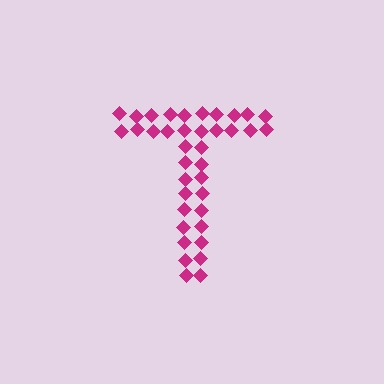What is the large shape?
The large shape is the letter T.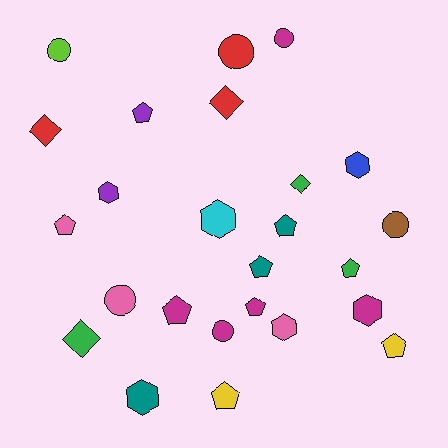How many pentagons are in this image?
There are 9 pentagons.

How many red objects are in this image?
There are 3 red objects.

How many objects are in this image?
There are 25 objects.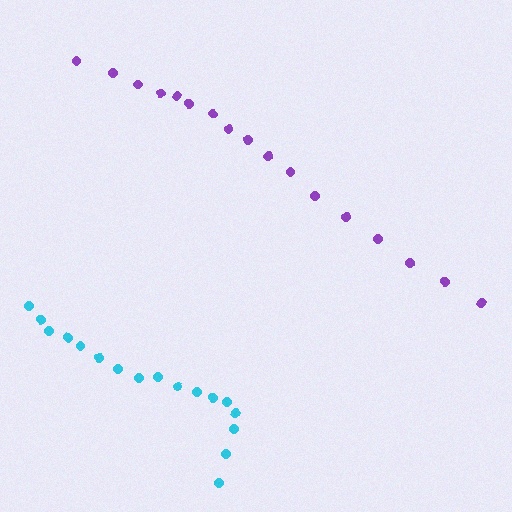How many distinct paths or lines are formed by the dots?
There are 2 distinct paths.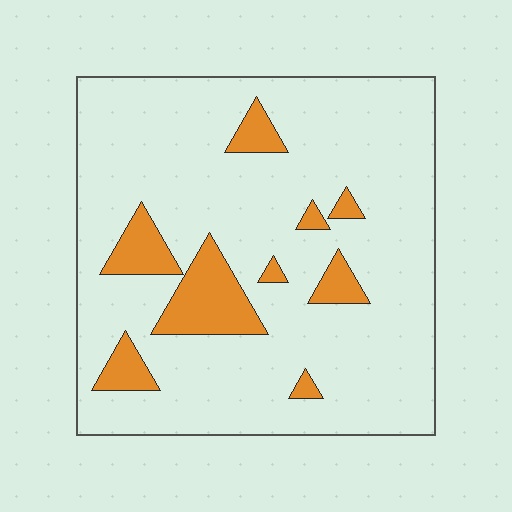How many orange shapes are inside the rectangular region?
9.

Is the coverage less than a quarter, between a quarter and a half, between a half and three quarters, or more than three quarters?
Less than a quarter.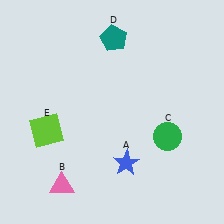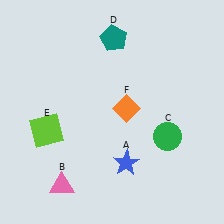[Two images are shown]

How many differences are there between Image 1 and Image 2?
There is 1 difference between the two images.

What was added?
An orange diamond (F) was added in Image 2.